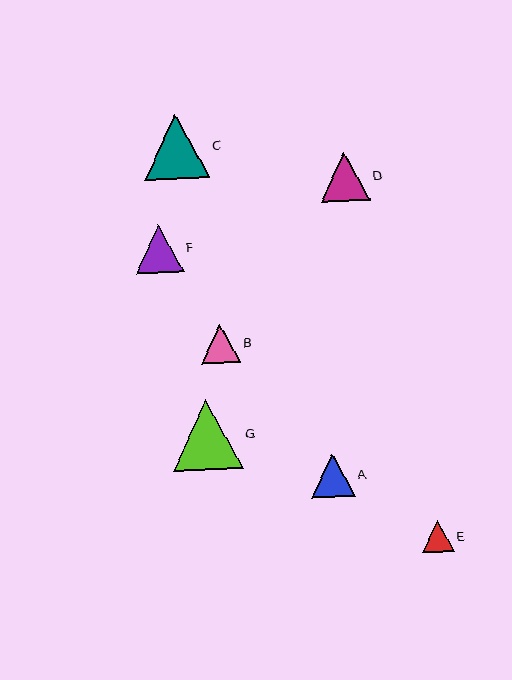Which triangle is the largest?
Triangle G is the largest with a size of approximately 70 pixels.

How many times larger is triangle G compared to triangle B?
Triangle G is approximately 1.8 times the size of triangle B.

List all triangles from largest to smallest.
From largest to smallest: G, C, D, F, A, B, E.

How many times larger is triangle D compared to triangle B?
Triangle D is approximately 1.3 times the size of triangle B.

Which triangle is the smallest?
Triangle E is the smallest with a size of approximately 32 pixels.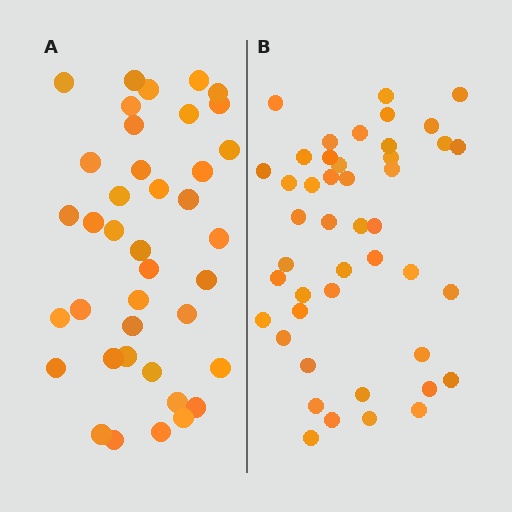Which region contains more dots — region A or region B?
Region B (the right region) has more dots.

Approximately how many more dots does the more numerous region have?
Region B has about 6 more dots than region A.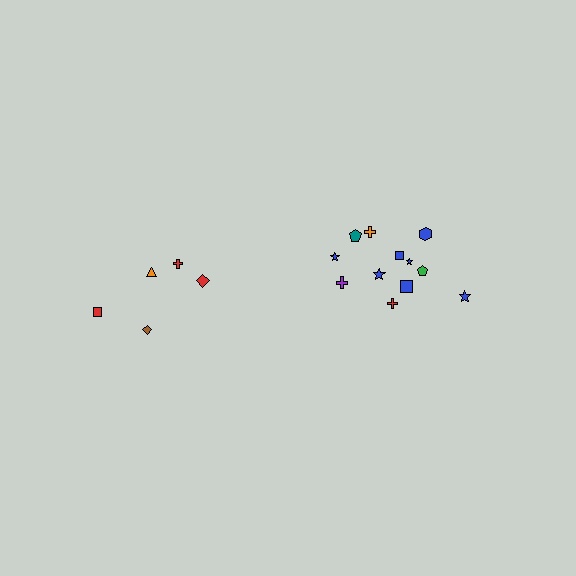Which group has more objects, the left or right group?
The right group.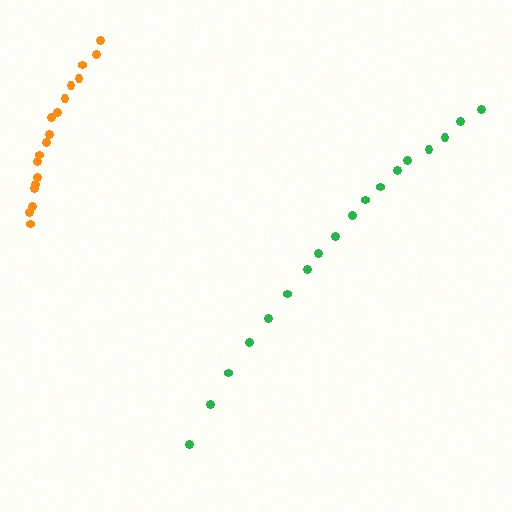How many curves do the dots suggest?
There are 2 distinct paths.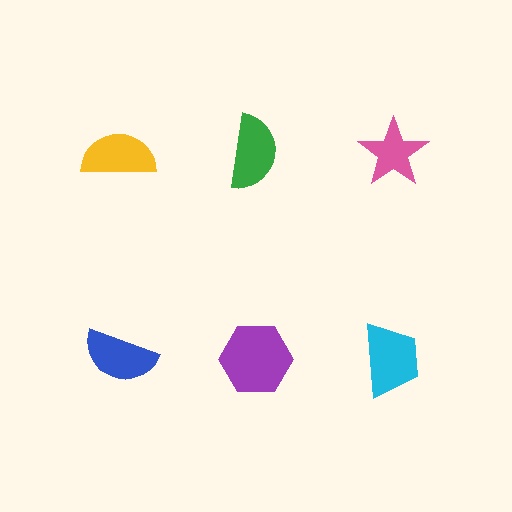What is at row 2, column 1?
A blue semicircle.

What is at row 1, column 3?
A pink star.